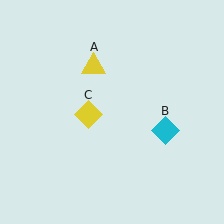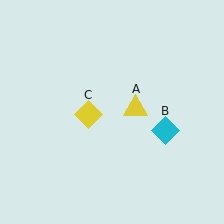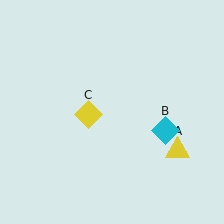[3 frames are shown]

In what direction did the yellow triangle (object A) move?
The yellow triangle (object A) moved down and to the right.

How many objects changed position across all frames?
1 object changed position: yellow triangle (object A).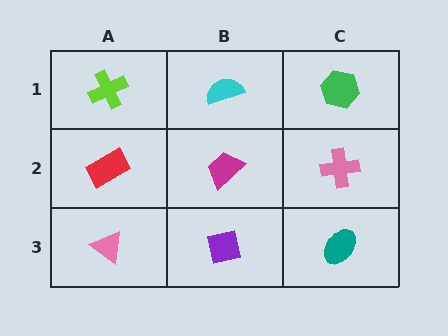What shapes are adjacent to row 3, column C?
A pink cross (row 2, column C), a purple square (row 3, column B).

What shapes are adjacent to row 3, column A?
A red rectangle (row 2, column A), a purple square (row 3, column B).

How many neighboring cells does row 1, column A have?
2.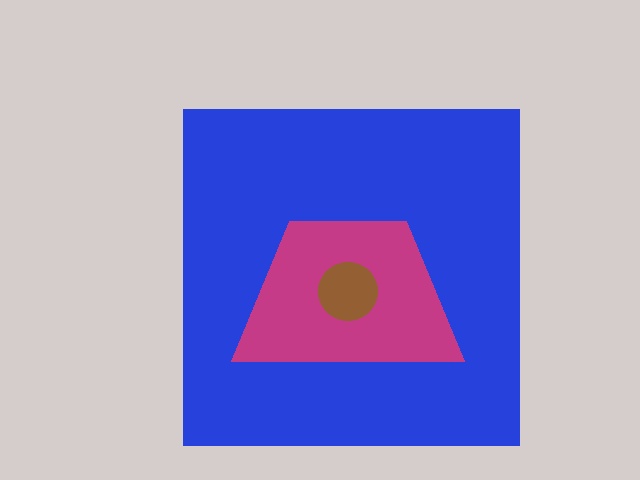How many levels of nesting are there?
3.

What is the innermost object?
The brown circle.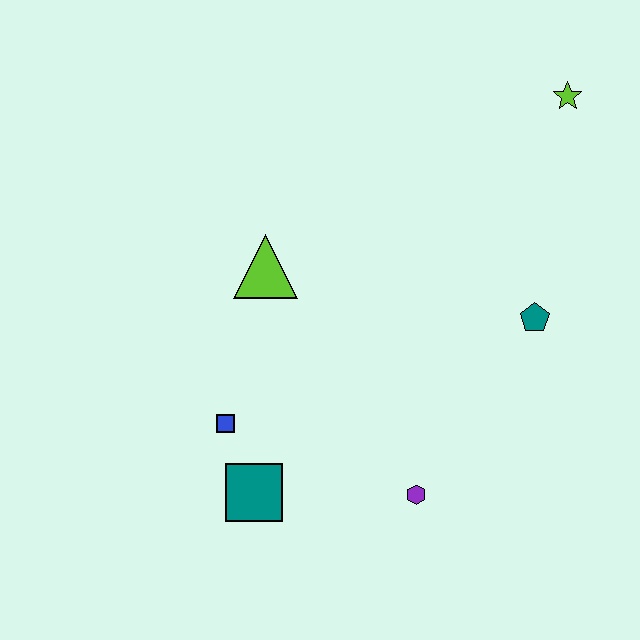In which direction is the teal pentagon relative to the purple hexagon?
The teal pentagon is above the purple hexagon.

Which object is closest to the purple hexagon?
The teal square is closest to the purple hexagon.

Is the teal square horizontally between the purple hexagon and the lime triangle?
No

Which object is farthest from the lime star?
The teal square is farthest from the lime star.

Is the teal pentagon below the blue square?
No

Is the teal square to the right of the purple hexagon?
No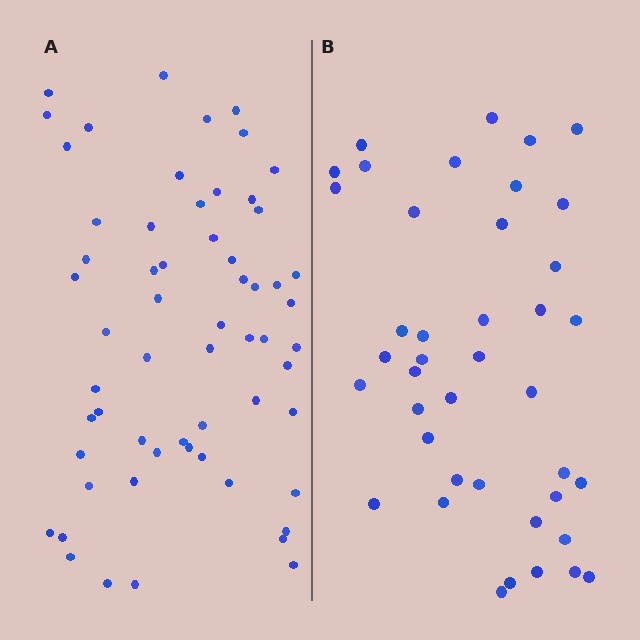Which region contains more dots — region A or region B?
Region A (the left region) has more dots.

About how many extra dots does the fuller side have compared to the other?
Region A has approximately 20 more dots than region B.